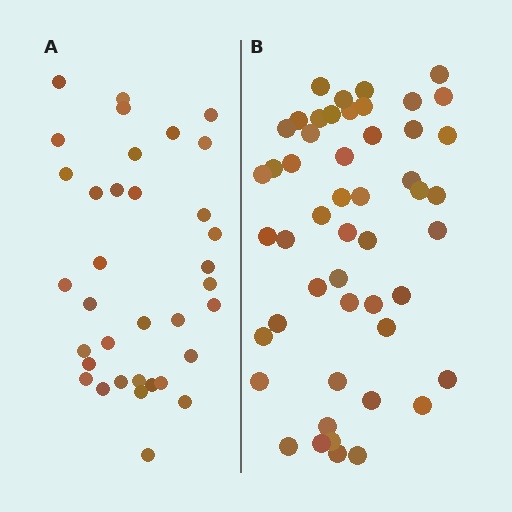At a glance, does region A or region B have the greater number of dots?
Region B (the right region) has more dots.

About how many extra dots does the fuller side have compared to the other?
Region B has approximately 15 more dots than region A.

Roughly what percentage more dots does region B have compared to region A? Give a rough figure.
About 45% more.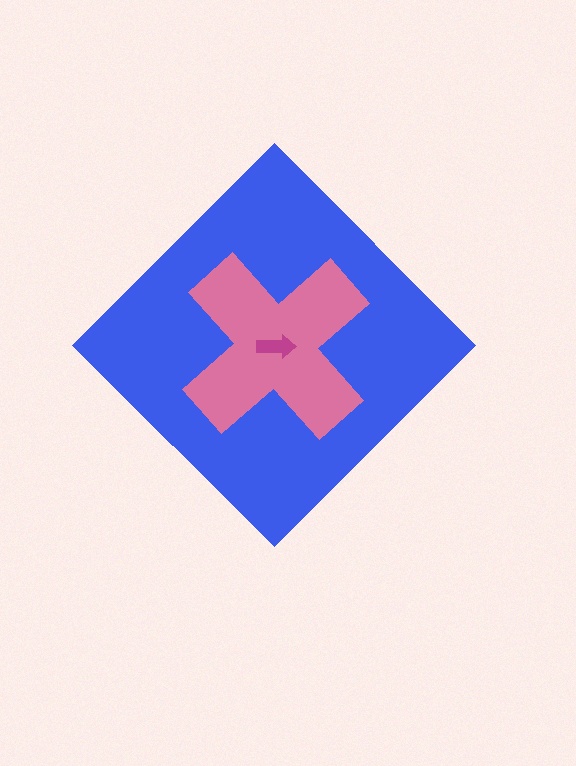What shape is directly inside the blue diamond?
The pink cross.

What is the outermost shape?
The blue diamond.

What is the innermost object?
The magenta arrow.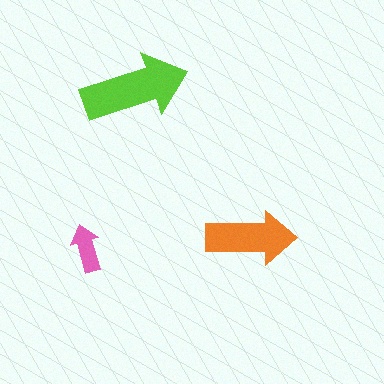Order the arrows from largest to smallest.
the lime one, the orange one, the pink one.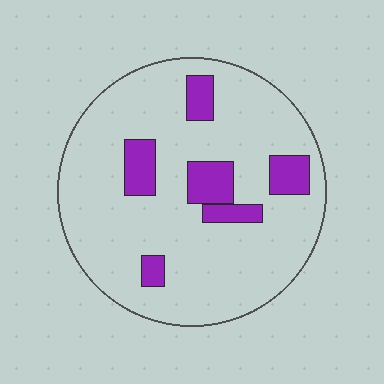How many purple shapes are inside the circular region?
6.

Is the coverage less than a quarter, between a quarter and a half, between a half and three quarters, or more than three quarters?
Less than a quarter.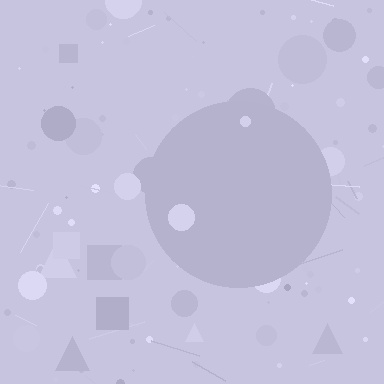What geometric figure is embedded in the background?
A circle is embedded in the background.